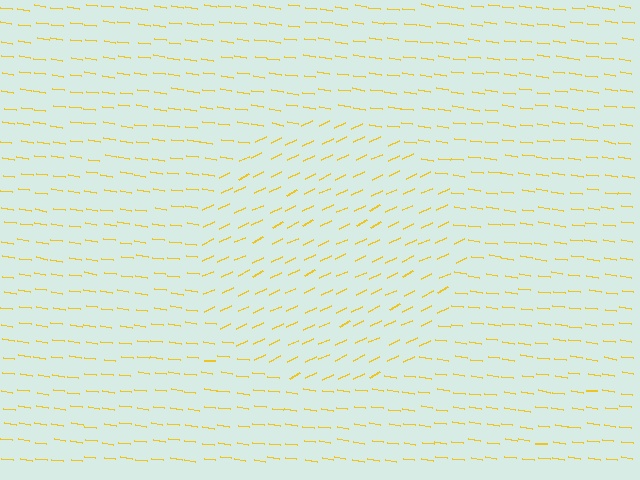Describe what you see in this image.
The image is filled with small yellow line segments. A circle region in the image has lines oriented differently from the surrounding lines, creating a visible texture boundary.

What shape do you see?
I see a circle.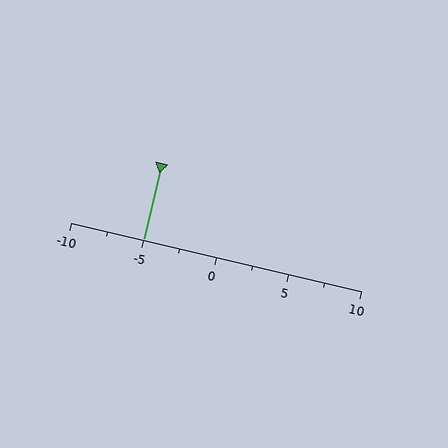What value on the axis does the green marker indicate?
The marker indicates approximately -5.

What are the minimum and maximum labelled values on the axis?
The axis runs from -10 to 10.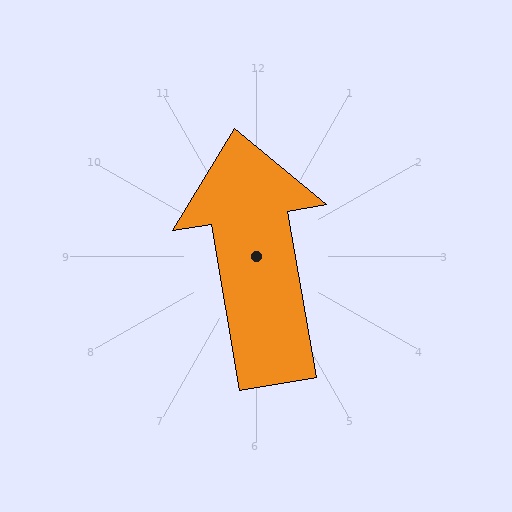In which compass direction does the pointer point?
North.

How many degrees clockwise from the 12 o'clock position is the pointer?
Approximately 350 degrees.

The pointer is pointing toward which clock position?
Roughly 12 o'clock.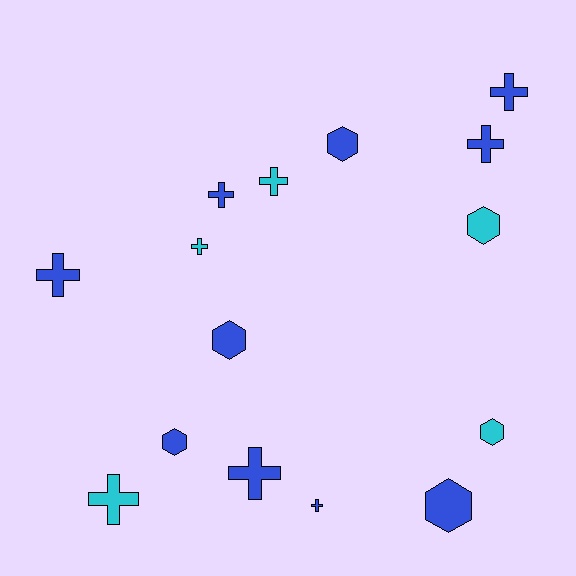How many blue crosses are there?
There are 6 blue crosses.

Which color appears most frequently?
Blue, with 10 objects.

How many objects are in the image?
There are 15 objects.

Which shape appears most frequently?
Cross, with 9 objects.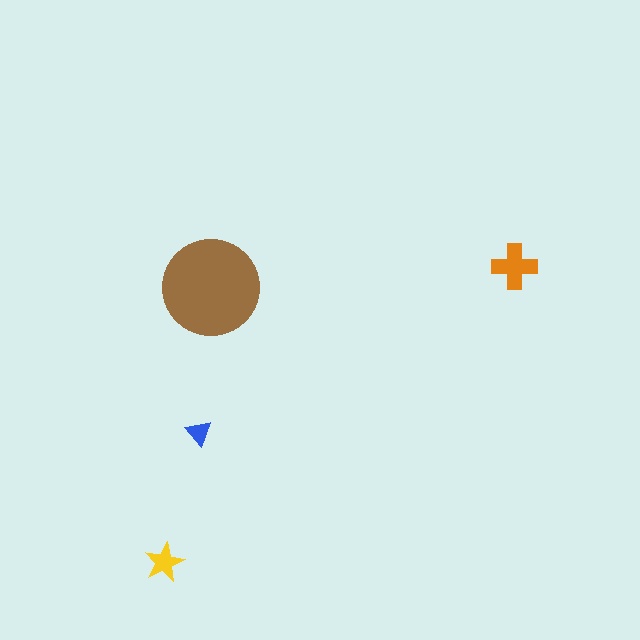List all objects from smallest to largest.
The blue triangle, the yellow star, the orange cross, the brown circle.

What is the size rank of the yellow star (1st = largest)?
3rd.